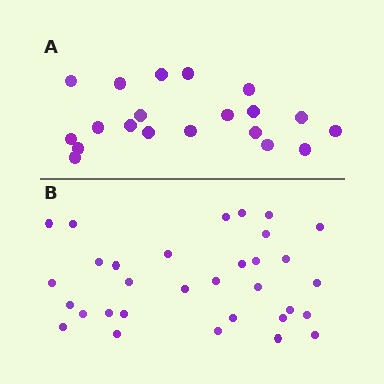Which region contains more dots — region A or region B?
Region B (the bottom region) has more dots.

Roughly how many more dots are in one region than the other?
Region B has roughly 12 or so more dots than region A.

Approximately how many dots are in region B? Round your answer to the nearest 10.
About 30 dots. (The exact count is 32, which rounds to 30.)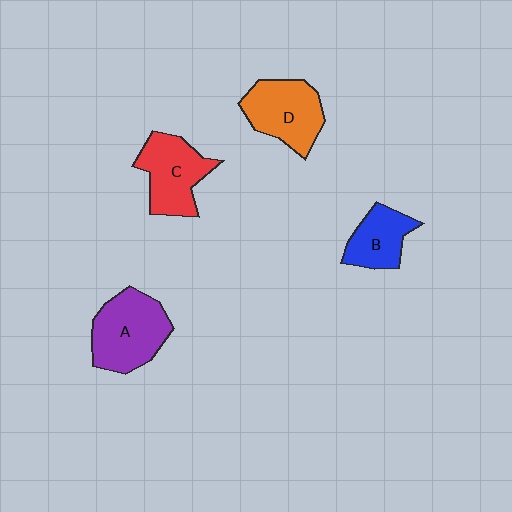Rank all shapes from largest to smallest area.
From largest to smallest: A (purple), D (orange), C (red), B (blue).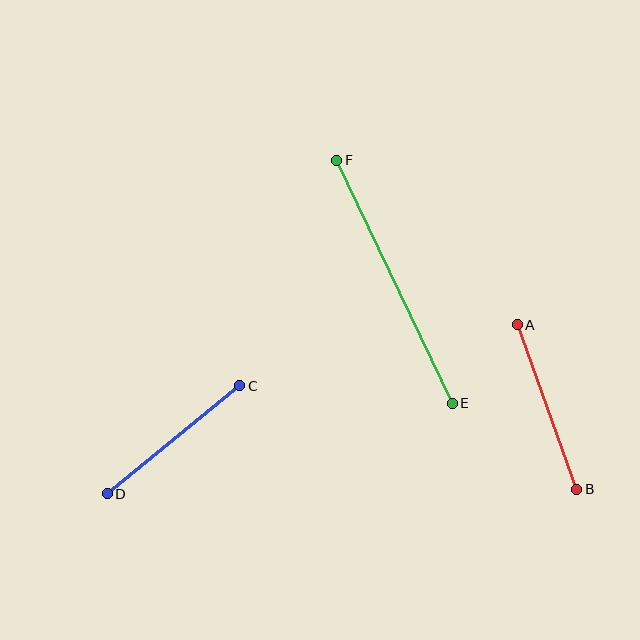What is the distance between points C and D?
The distance is approximately 171 pixels.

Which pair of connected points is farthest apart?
Points E and F are farthest apart.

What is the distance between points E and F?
The distance is approximately 269 pixels.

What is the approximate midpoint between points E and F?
The midpoint is at approximately (395, 282) pixels.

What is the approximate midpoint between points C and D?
The midpoint is at approximately (173, 440) pixels.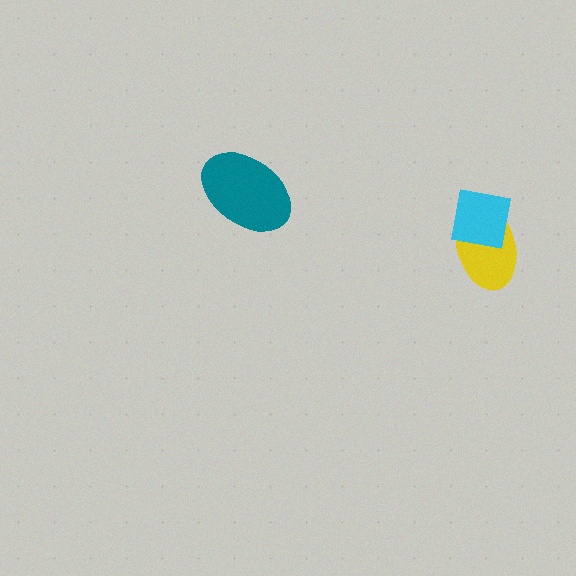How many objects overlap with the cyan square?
1 object overlaps with the cyan square.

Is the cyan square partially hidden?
No, no other shape covers it.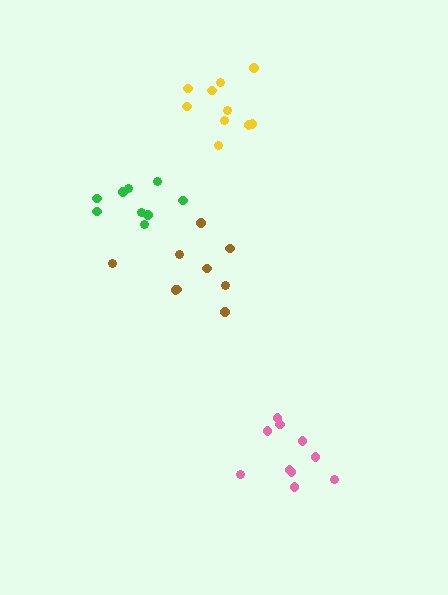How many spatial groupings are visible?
There are 4 spatial groupings.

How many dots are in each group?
Group 1: 9 dots, Group 2: 9 dots, Group 3: 10 dots, Group 4: 10 dots (38 total).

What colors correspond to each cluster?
The clusters are colored: brown, green, yellow, pink.